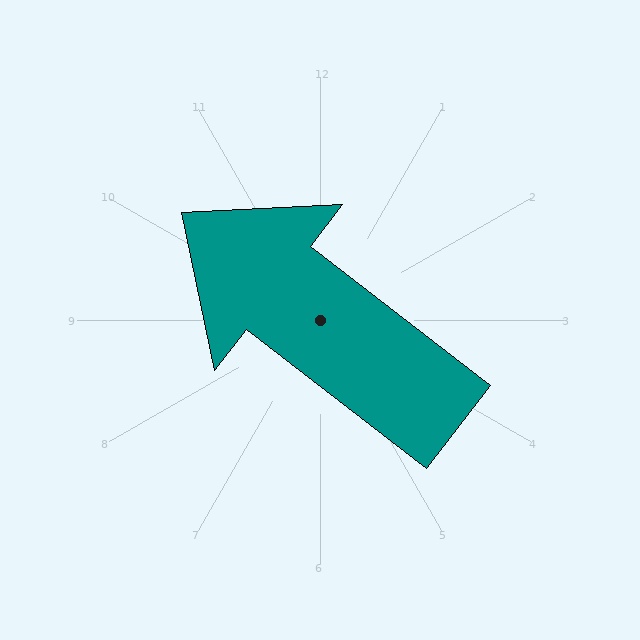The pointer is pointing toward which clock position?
Roughly 10 o'clock.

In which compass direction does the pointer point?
Northwest.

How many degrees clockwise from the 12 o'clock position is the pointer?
Approximately 308 degrees.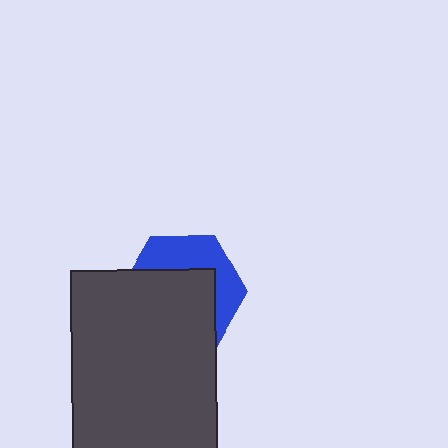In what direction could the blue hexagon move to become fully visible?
The blue hexagon could move up. That would shift it out from behind the dark gray rectangle entirely.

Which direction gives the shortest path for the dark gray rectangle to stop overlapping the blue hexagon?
Moving down gives the shortest separation.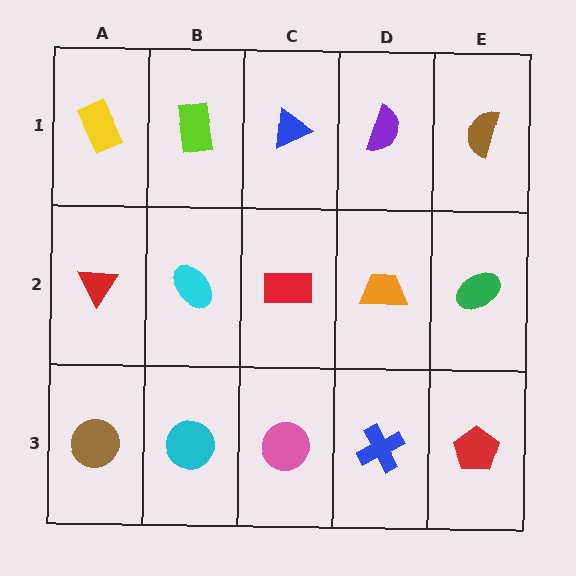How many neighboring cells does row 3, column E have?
2.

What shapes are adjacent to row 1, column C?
A red rectangle (row 2, column C), a lime rectangle (row 1, column B), a purple semicircle (row 1, column D).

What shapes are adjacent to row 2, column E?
A brown semicircle (row 1, column E), a red pentagon (row 3, column E), an orange trapezoid (row 2, column D).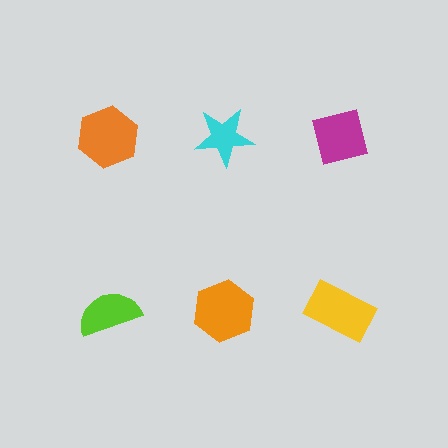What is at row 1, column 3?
A magenta square.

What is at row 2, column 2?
An orange hexagon.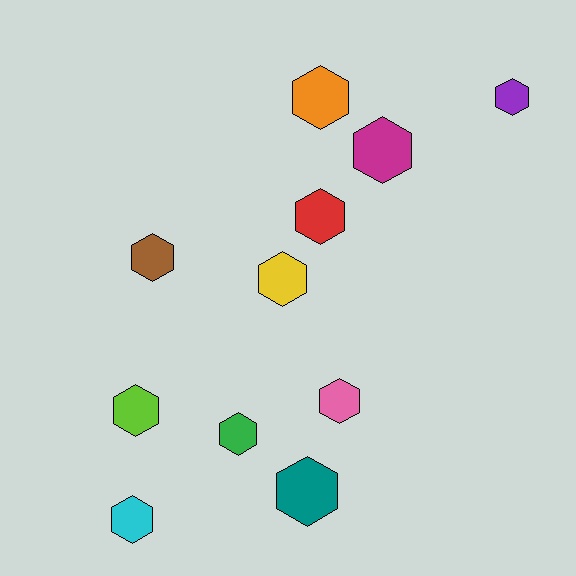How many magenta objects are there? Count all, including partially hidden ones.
There is 1 magenta object.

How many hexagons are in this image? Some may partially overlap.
There are 11 hexagons.